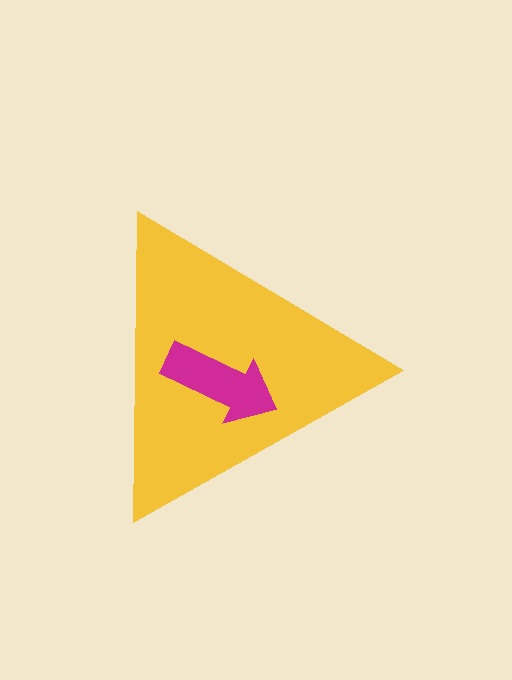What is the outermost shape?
The yellow triangle.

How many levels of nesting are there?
2.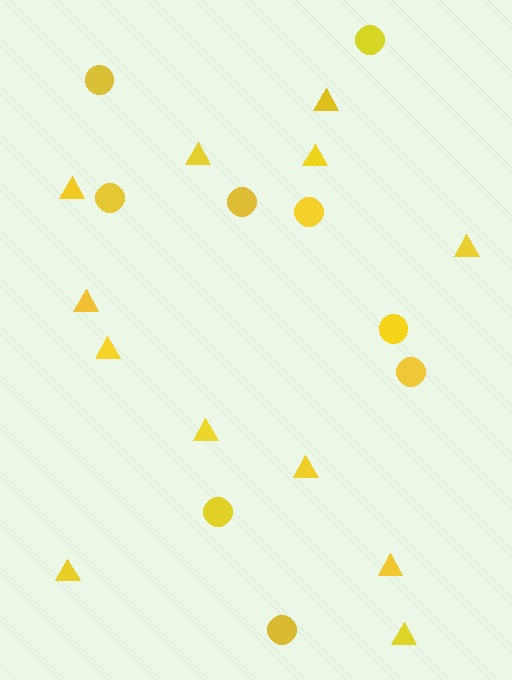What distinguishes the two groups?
There are 2 groups: one group of triangles (12) and one group of circles (9).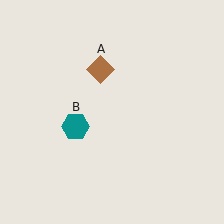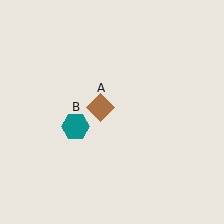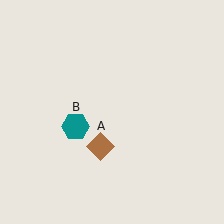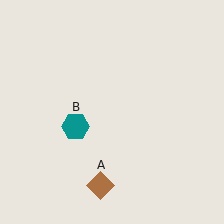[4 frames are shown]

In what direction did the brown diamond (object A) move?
The brown diamond (object A) moved down.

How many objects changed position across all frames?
1 object changed position: brown diamond (object A).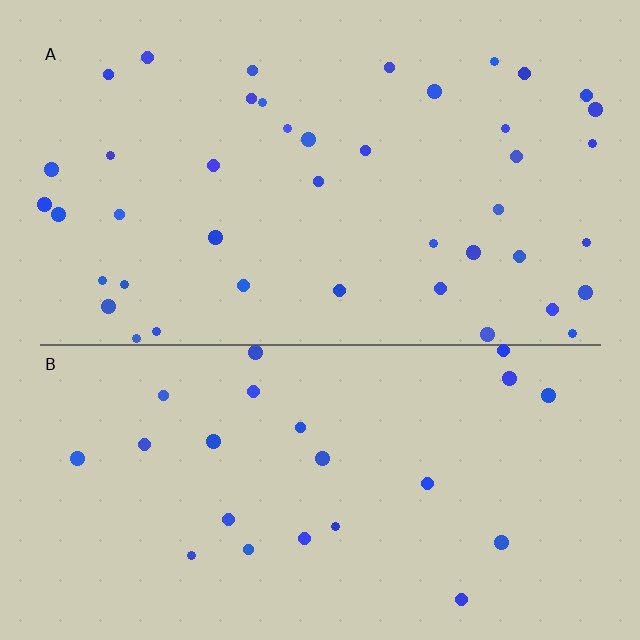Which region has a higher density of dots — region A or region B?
A (the top).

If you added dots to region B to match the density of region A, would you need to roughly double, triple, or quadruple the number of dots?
Approximately double.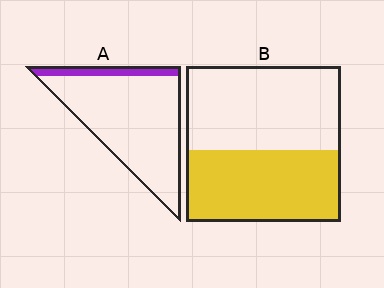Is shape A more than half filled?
No.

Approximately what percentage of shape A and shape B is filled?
A is approximately 10% and B is approximately 45%.